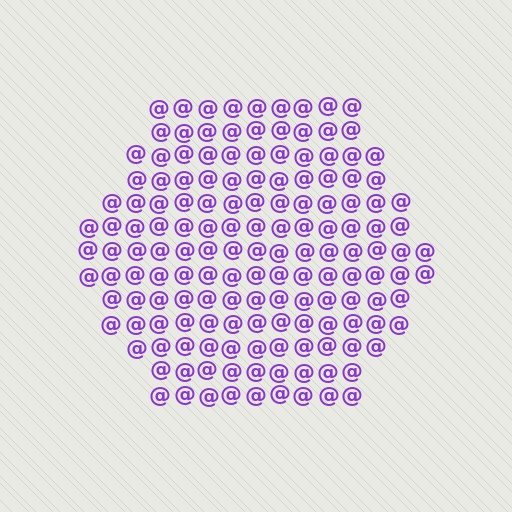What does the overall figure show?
The overall figure shows a hexagon.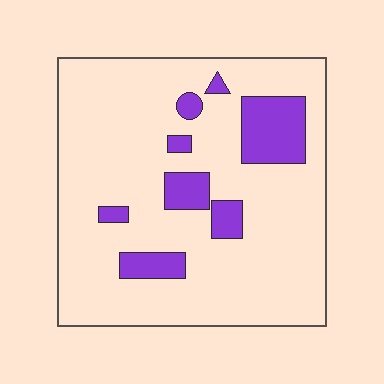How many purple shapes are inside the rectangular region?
8.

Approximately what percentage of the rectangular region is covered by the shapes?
Approximately 15%.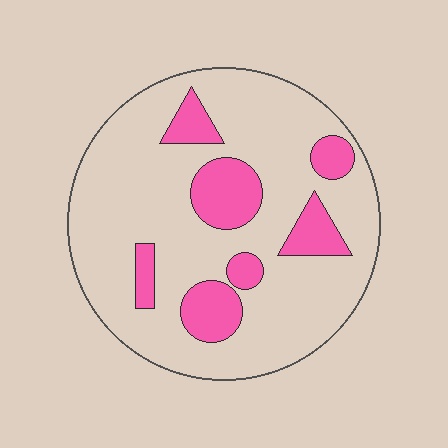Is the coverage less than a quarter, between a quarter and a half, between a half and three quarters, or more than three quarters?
Less than a quarter.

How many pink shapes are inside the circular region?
7.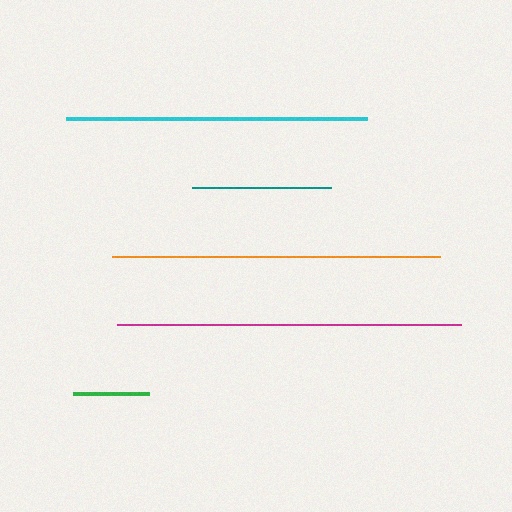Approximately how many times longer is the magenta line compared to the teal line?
The magenta line is approximately 2.5 times the length of the teal line.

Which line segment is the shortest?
The green line is the shortest at approximately 76 pixels.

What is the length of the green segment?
The green segment is approximately 76 pixels long.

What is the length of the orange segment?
The orange segment is approximately 328 pixels long.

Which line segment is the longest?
The magenta line is the longest at approximately 344 pixels.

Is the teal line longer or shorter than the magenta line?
The magenta line is longer than the teal line.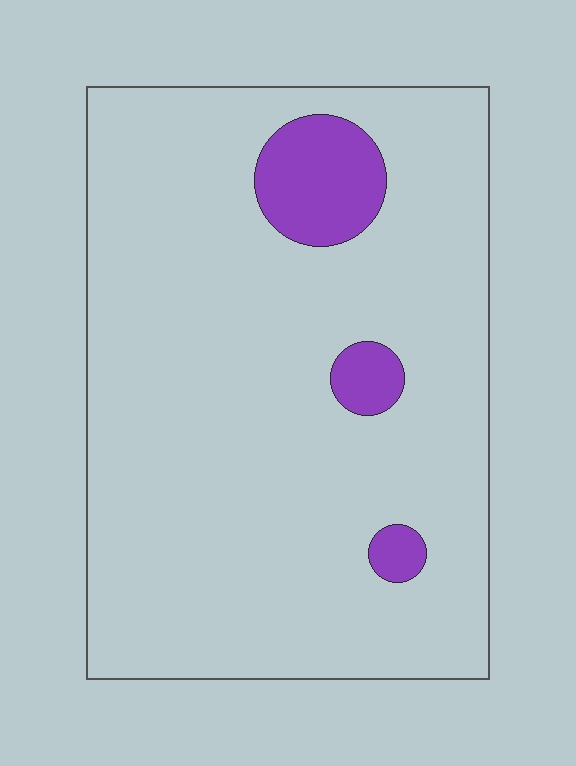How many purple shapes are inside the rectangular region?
3.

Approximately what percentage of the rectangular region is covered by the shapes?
Approximately 10%.